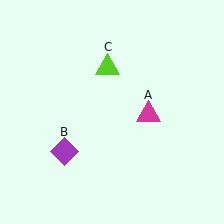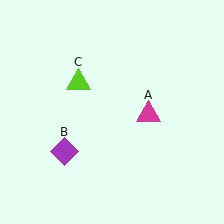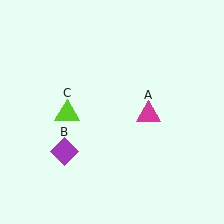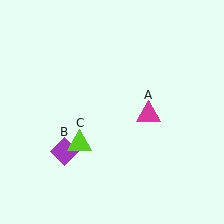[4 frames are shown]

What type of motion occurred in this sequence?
The lime triangle (object C) rotated counterclockwise around the center of the scene.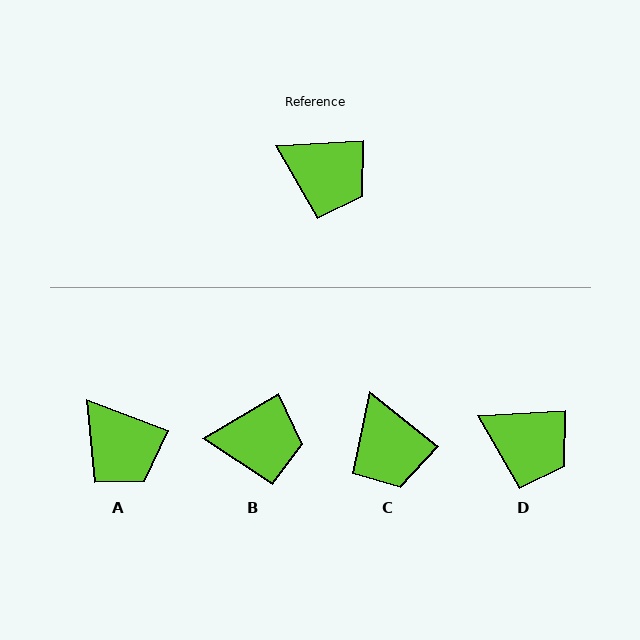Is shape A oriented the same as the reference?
No, it is off by about 25 degrees.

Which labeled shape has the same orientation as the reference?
D.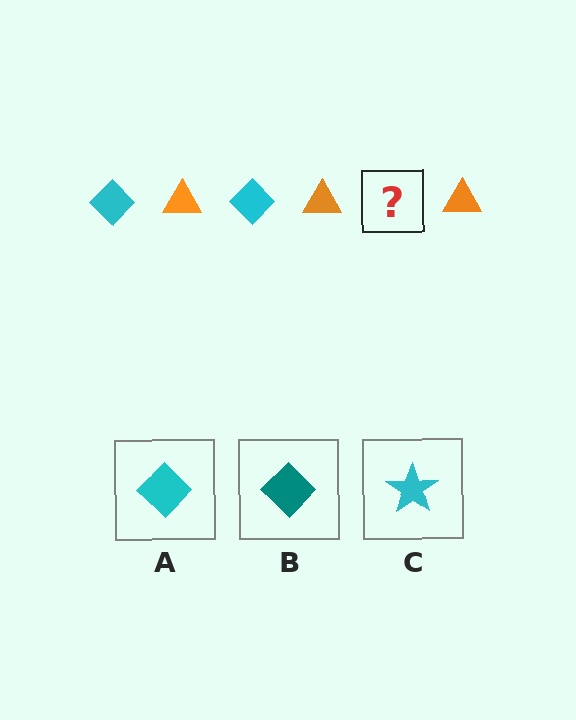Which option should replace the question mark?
Option A.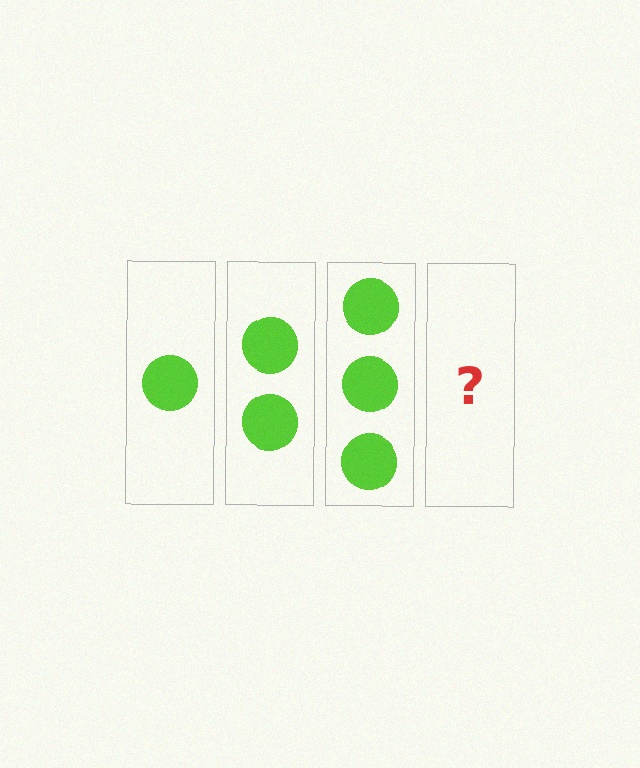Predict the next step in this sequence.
The next step is 4 circles.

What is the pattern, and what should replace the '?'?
The pattern is that each step adds one more circle. The '?' should be 4 circles.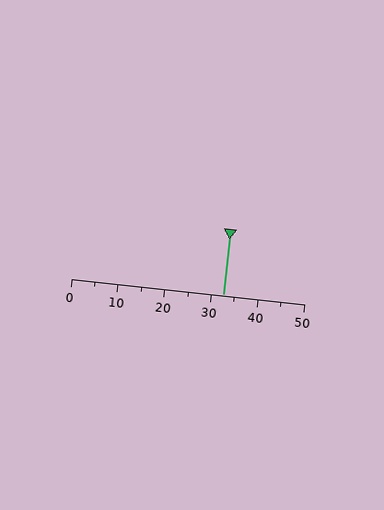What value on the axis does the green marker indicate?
The marker indicates approximately 32.5.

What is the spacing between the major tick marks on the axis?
The major ticks are spaced 10 apart.